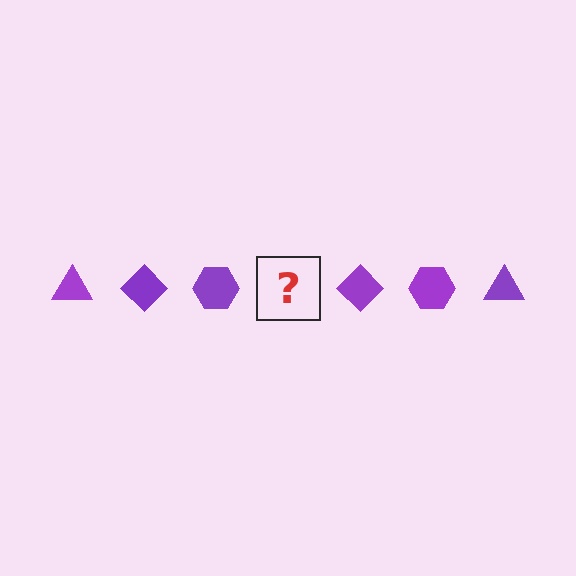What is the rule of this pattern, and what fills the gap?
The rule is that the pattern cycles through triangle, diamond, hexagon shapes in purple. The gap should be filled with a purple triangle.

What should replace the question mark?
The question mark should be replaced with a purple triangle.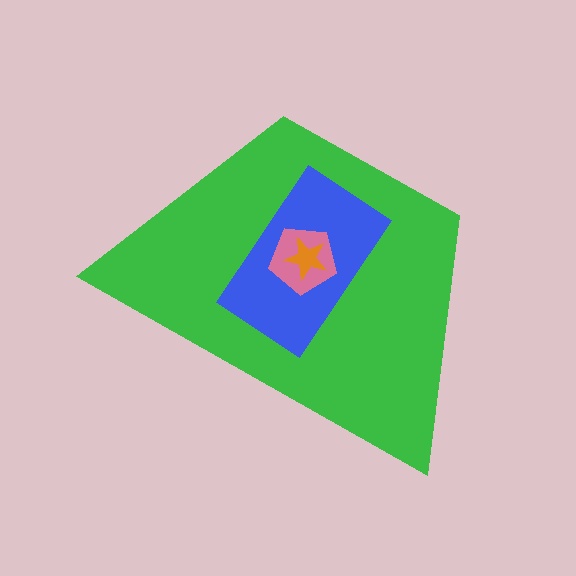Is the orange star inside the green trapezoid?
Yes.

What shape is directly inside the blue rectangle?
The pink pentagon.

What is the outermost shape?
The green trapezoid.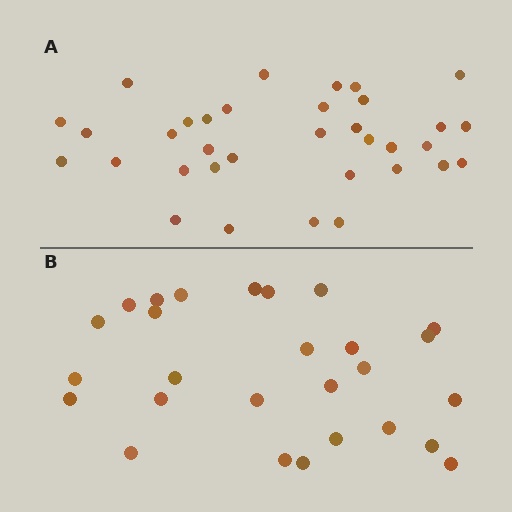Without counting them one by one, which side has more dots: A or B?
Region A (the top region) has more dots.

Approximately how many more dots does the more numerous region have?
Region A has roughly 8 or so more dots than region B.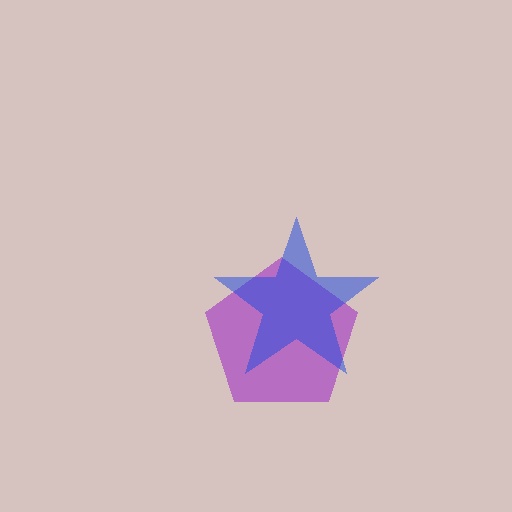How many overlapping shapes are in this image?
There are 2 overlapping shapes in the image.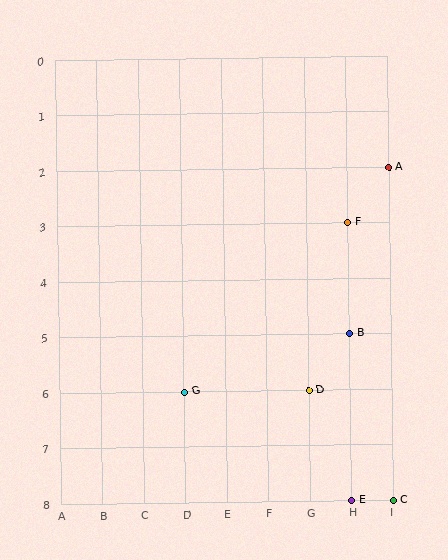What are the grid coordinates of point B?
Point B is at grid coordinates (H, 5).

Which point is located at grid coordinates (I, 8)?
Point C is at (I, 8).